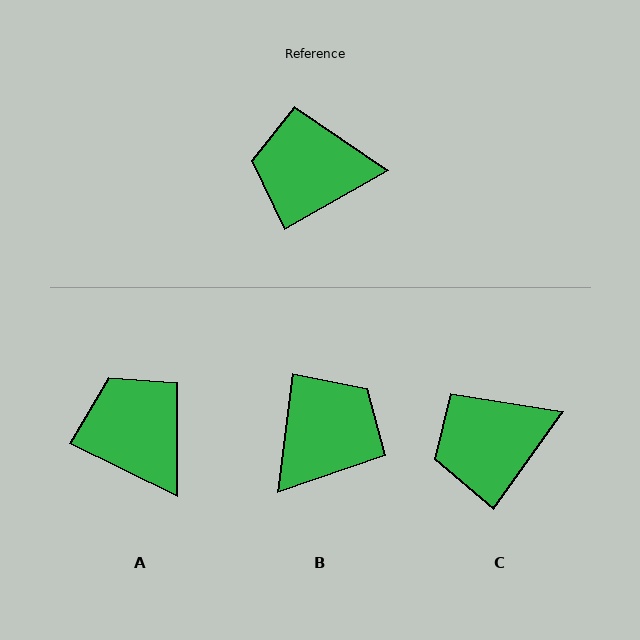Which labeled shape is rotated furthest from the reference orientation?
B, about 127 degrees away.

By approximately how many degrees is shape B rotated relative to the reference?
Approximately 127 degrees clockwise.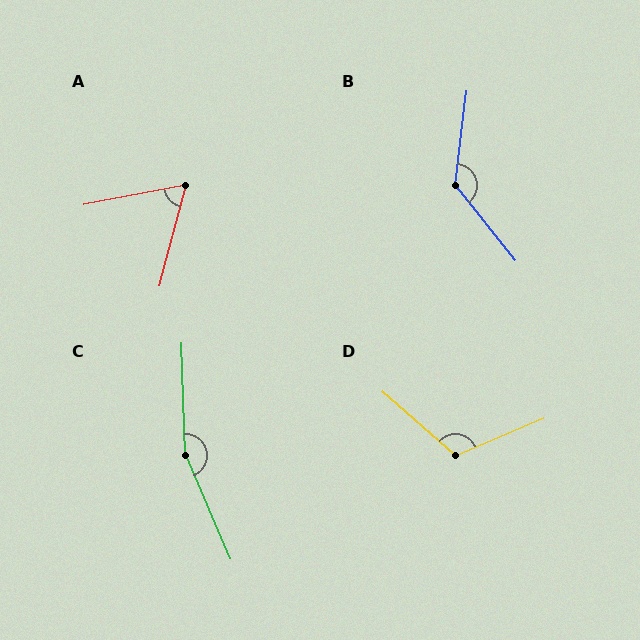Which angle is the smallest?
A, at approximately 64 degrees.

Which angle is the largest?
C, at approximately 159 degrees.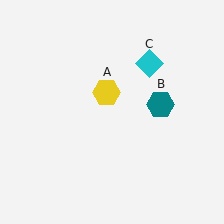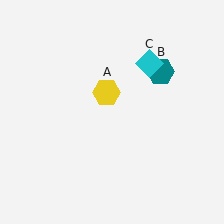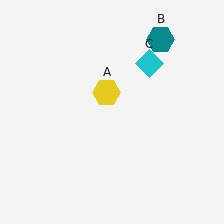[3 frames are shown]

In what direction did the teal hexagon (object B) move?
The teal hexagon (object B) moved up.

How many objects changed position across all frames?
1 object changed position: teal hexagon (object B).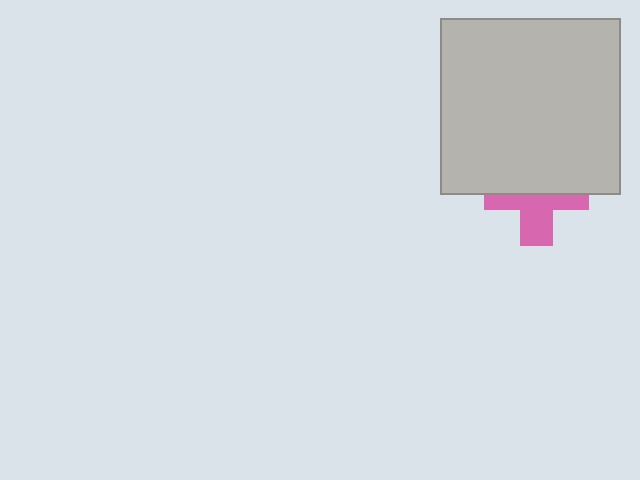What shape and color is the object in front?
The object in front is a light gray rectangle.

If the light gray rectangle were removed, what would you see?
You would see the complete pink cross.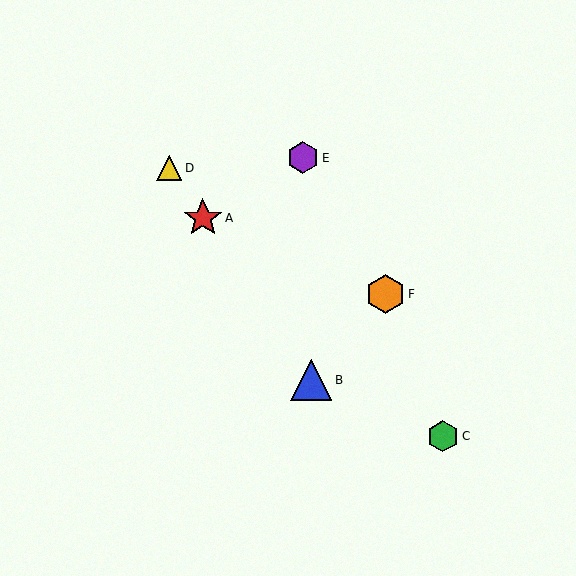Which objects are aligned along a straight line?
Objects A, B, D are aligned along a straight line.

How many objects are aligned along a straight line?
3 objects (A, B, D) are aligned along a straight line.